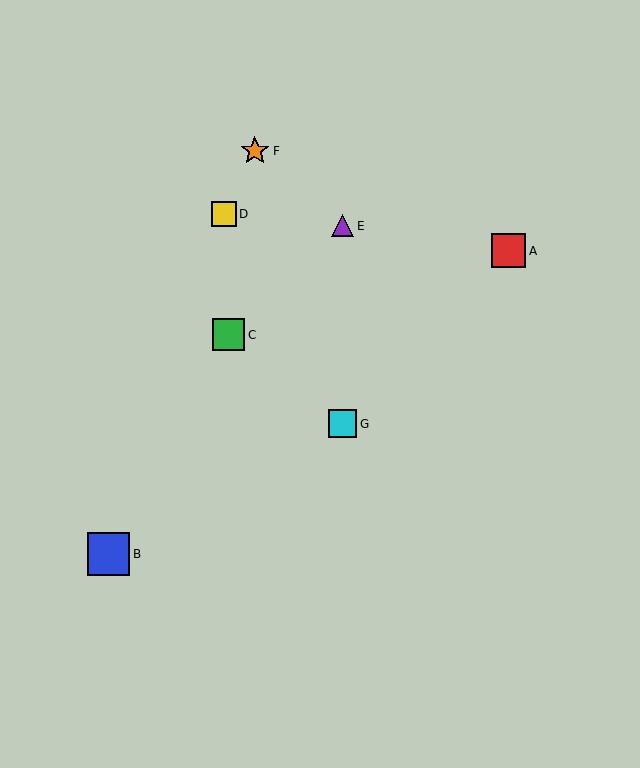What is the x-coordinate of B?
Object B is at x≈108.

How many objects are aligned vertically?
2 objects (E, G) are aligned vertically.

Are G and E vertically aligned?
Yes, both are at x≈342.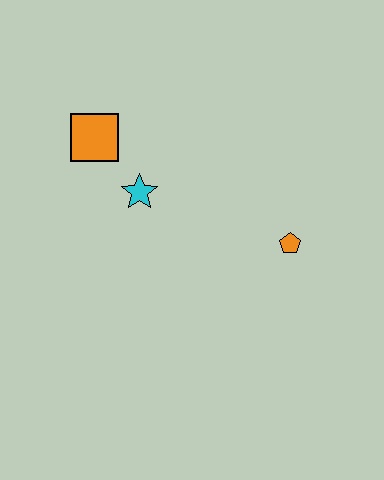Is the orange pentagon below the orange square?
Yes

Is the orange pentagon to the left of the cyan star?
No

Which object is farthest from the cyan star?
The orange pentagon is farthest from the cyan star.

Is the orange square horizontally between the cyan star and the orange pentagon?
No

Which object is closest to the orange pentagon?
The cyan star is closest to the orange pentagon.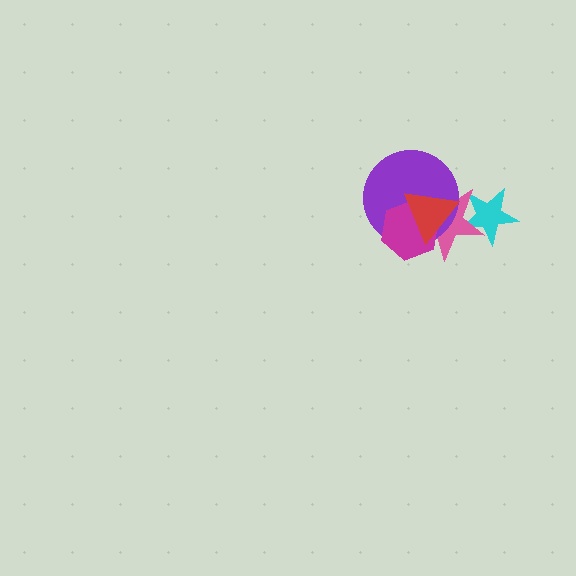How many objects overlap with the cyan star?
1 object overlaps with the cyan star.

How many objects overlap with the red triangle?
3 objects overlap with the red triangle.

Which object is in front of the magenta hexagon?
The red triangle is in front of the magenta hexagon.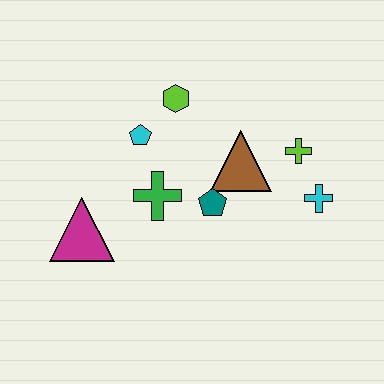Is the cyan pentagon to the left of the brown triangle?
Yes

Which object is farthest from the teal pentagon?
The magenta triangle is farthest from the teal pentagon.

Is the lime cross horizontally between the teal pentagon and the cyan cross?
Yes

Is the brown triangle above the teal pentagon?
Yes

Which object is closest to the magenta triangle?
The green cross is closest to the magenta triangle.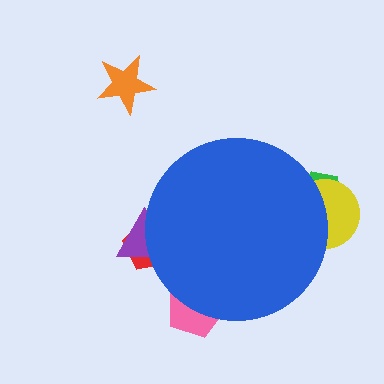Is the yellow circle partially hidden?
Yes, the yellow circle is partially hidden behind the blue circle.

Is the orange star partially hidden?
No, the orange star is fully visible.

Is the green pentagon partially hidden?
Yes, the green pentagon is partially hidden behind the blue circle.